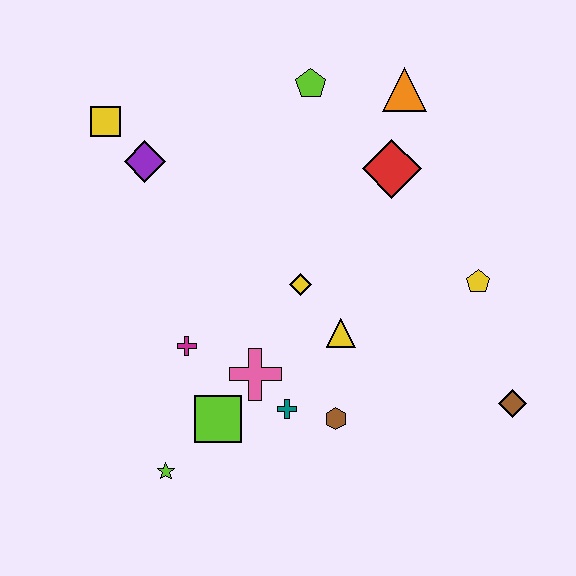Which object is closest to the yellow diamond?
The yellow triangle is closest to the yellow diamond.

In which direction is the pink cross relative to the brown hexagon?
The pink cross is to the left of the brown hexagon.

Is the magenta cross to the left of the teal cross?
Yes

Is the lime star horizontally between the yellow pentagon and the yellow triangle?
No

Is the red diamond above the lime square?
Yes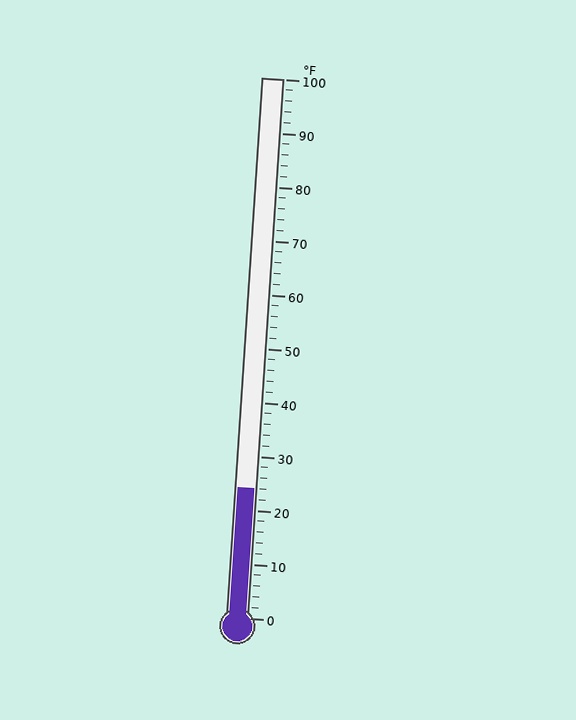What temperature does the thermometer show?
The thermometer shows approximately 24°F.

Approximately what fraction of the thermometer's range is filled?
The thermometer is filled to approximately 25% of its range.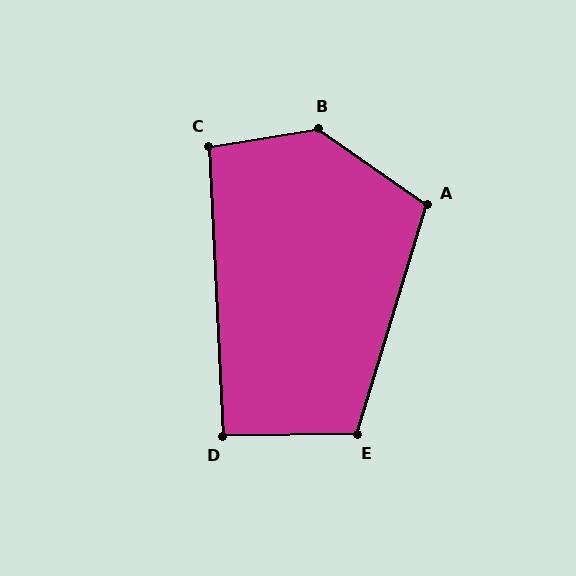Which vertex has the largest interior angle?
B, at approximately 136 degrees.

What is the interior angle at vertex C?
Approximately 97 degrees (obtuse).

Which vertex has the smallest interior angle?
D, at approximately 92 degrees.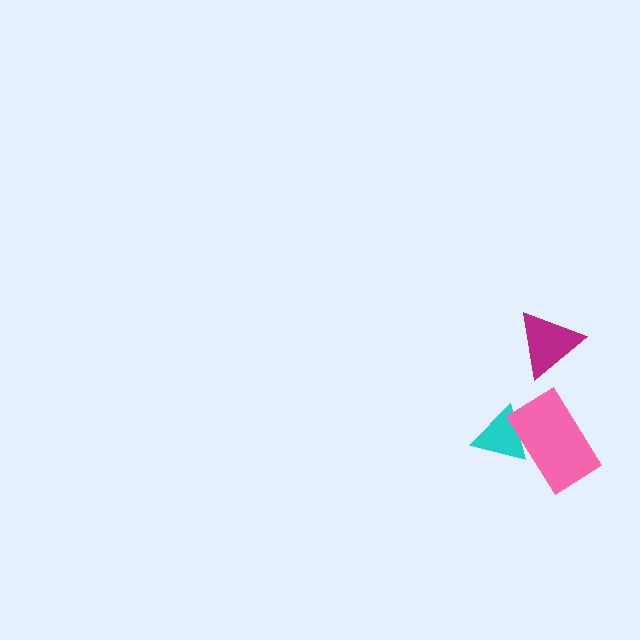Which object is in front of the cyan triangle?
The pink rectangle is in front of the cyan triangle.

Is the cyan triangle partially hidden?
Yes, it is partially covered by another shape.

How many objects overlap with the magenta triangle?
0 objects overlap with the magenta triangle.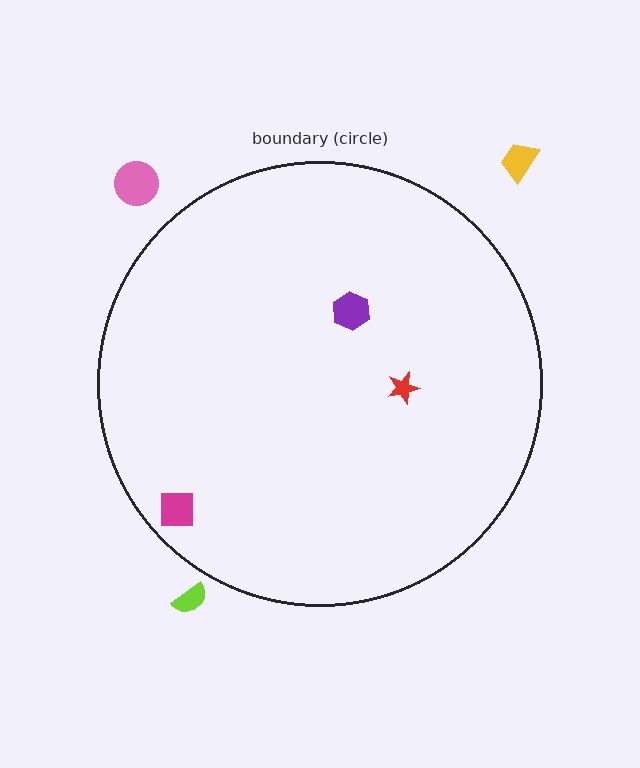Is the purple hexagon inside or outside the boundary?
Inside.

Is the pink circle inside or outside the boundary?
Outside.